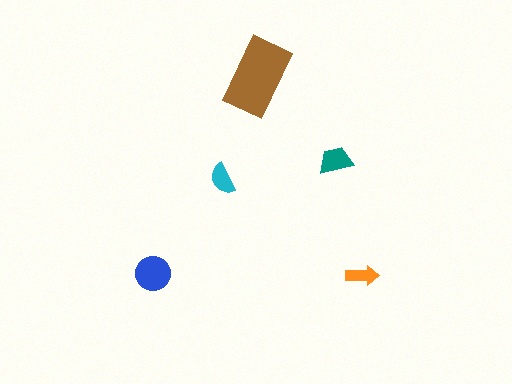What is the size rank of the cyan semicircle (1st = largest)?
4th.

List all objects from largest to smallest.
The brown rectangle, the blue circle, the teal trapezoid, the cyan semicircle, the orange arrow.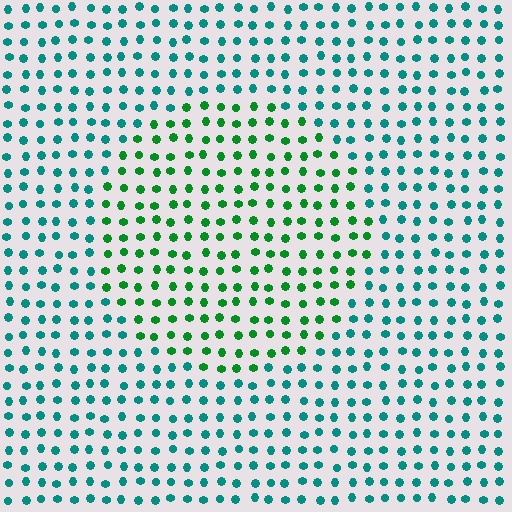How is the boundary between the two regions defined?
The boundary is defined purely by a slight shift in hue (about 42 degrees). Spacing, size, and orientation are identical on both sides.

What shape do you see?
I see a circle.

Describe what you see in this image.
The image is filled with small teal elements in a uniform arrangement. A circle-shaped region is visible where the elements are tinted to a slightly different hue, forming a subtle color boundary.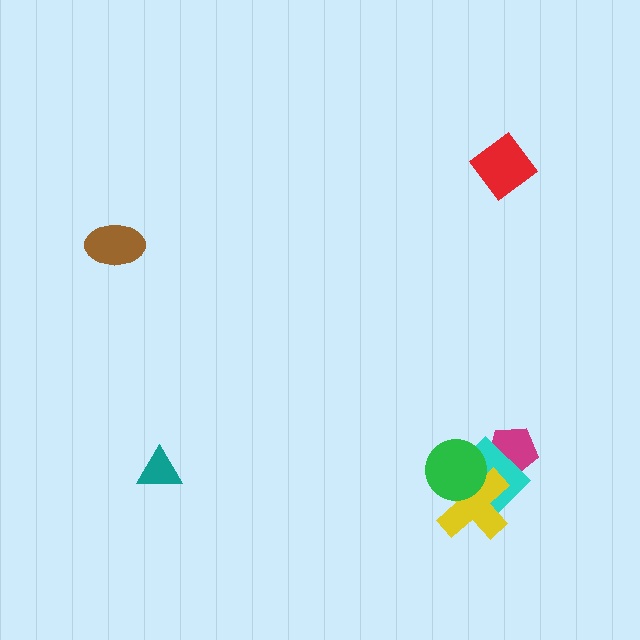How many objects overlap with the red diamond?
0 objects overlap with the red diamond.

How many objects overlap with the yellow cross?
2 objects overlap with the yellow cross.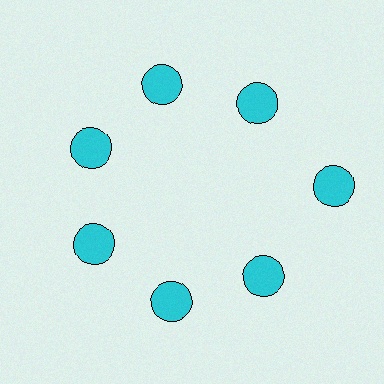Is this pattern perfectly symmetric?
No. The 7 cyan circles are arranged in a ring, but one element near the 3 o'clock position is pushed outward from the center, breaking the 7-fold rotational symmetry.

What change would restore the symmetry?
The symmetry would be restored by moving it inward, back onto the ring so that all 7 circles sit at equal angles and equal distance from the center.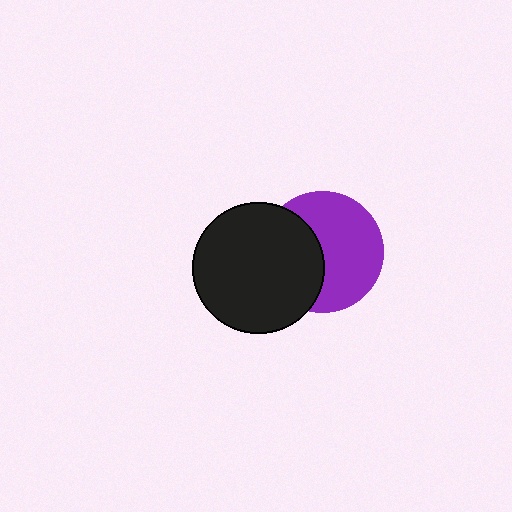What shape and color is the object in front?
The object in front is a black circle.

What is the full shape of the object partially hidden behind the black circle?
The partially hidden object is a purple circle.